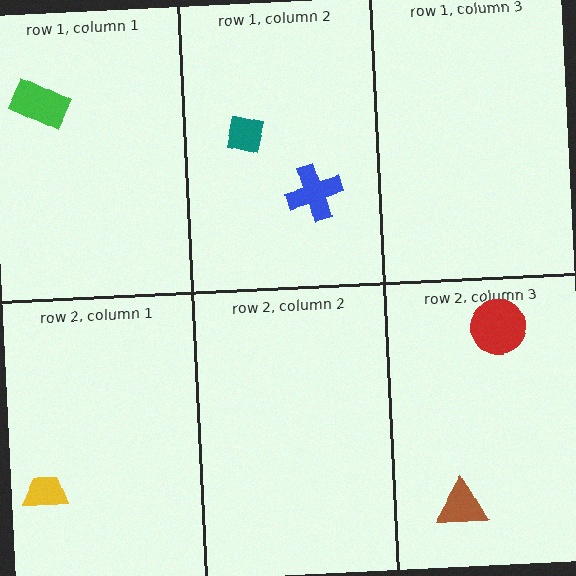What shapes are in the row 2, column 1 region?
The yellow trapezoid.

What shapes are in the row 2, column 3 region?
The brown triangle, the red circle.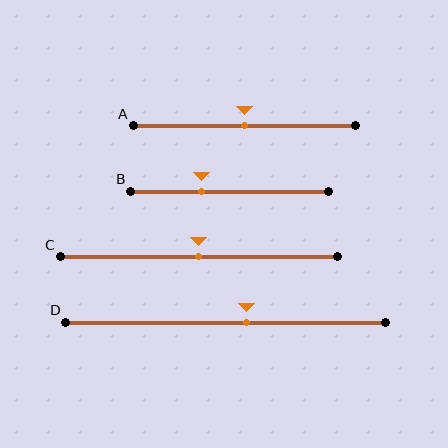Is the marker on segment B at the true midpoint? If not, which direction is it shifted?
No, the marker on segment B is shifted to the left by about 14% of the segment length.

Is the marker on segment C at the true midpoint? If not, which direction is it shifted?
Yes, the marker on segment C is at the true midpoint.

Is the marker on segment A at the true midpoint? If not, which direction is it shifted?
Yes, the marker on segment A is at the true midpoint.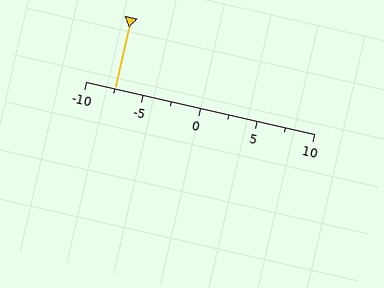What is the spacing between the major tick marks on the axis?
The major ticks are spaced 5 apart.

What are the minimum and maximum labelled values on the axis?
The axis runs from -10 to 10.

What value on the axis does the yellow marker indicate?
The marker indicates approximately -7.5.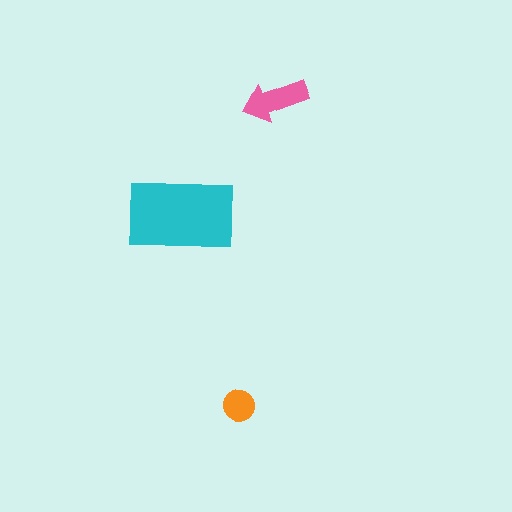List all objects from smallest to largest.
The orange circle, the pink arrow, the cyan rectangle.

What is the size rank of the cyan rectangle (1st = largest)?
1st.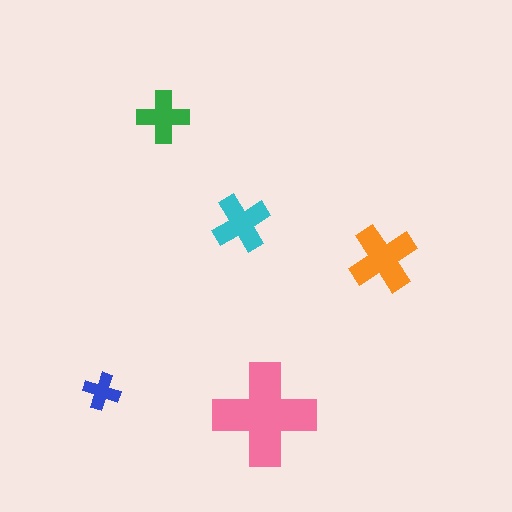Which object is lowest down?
The pink cross is bottommost.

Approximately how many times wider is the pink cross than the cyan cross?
About 2 times wider.